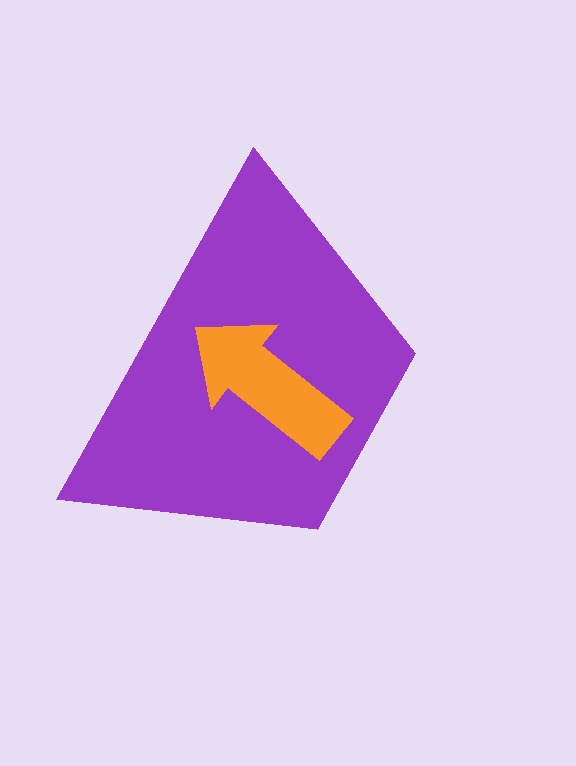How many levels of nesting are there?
2.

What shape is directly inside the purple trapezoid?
The orange arrow.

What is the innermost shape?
The orange arrow.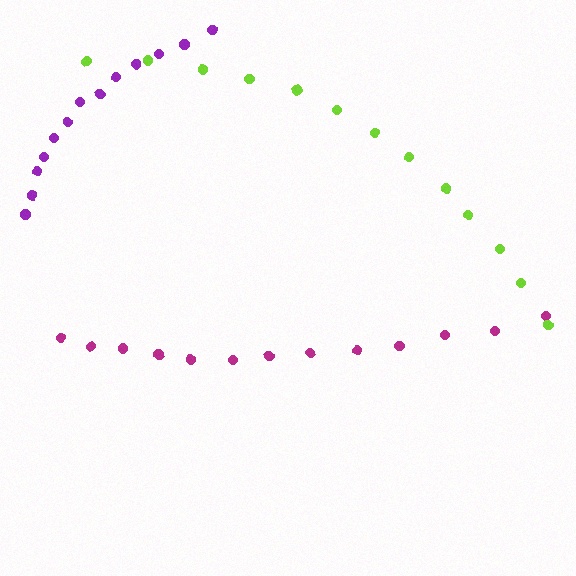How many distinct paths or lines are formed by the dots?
There are 3 distinct paths.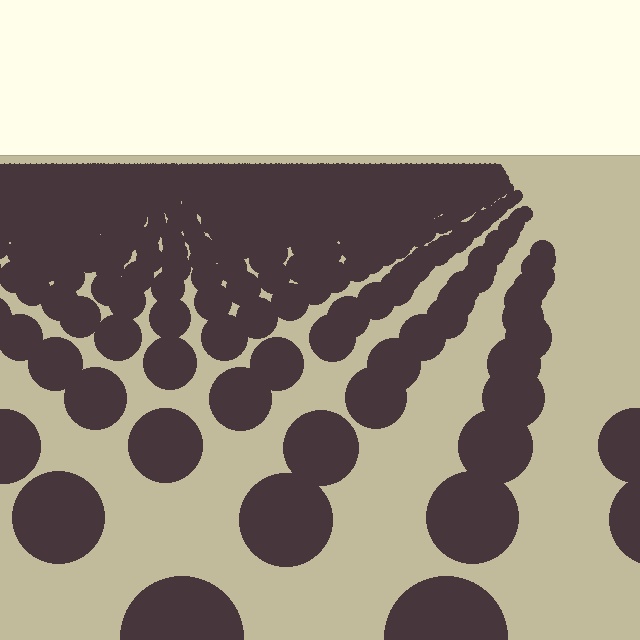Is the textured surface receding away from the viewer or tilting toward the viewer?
The surface is receding away from the viewer. Texture elements get smaller and denser toward the top.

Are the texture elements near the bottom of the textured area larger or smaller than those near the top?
Larger. Near the bottom, elements are closer to the viewer and appear at a bigger on-screen size.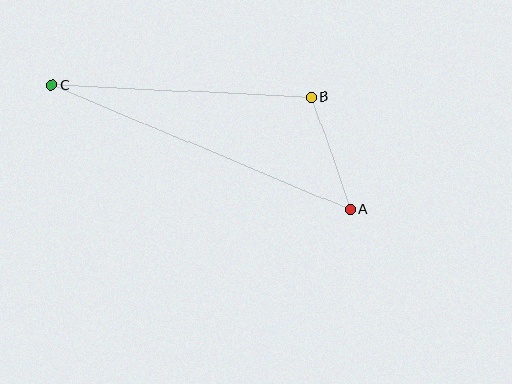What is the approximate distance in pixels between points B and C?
The distance between B and C is approximately 260 pixels.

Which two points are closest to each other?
Points A and B are closest to each other.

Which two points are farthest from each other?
Points A and C are farthest from each other.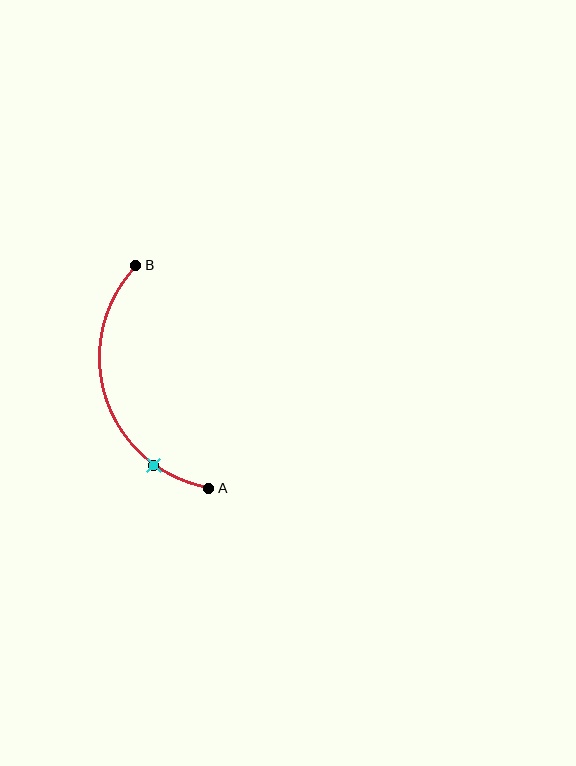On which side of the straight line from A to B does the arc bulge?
The arc bulges to the left of the straight line connecting A and B.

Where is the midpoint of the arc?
The arc midpoint is the point on the curve farthest from the straight line joining A and B. It sits to the left of that line.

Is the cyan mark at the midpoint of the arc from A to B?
No. The cyan mark lies on the arc but is closer to endpoint A. The arc midpoint would be at the point on the curve equidistant along the arc from both A and B.